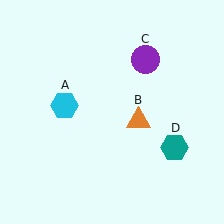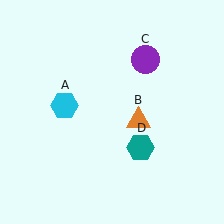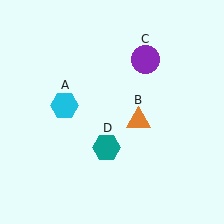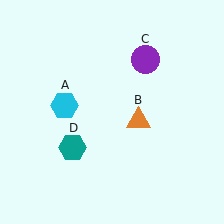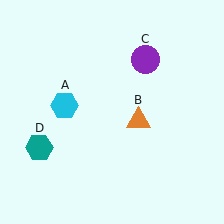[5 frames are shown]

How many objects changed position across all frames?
1 object changed position: teal hexagon (object D).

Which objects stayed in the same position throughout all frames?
Cyan hexagon (object A) and orange triangle (object B) and purple circle (object C) remained stationary.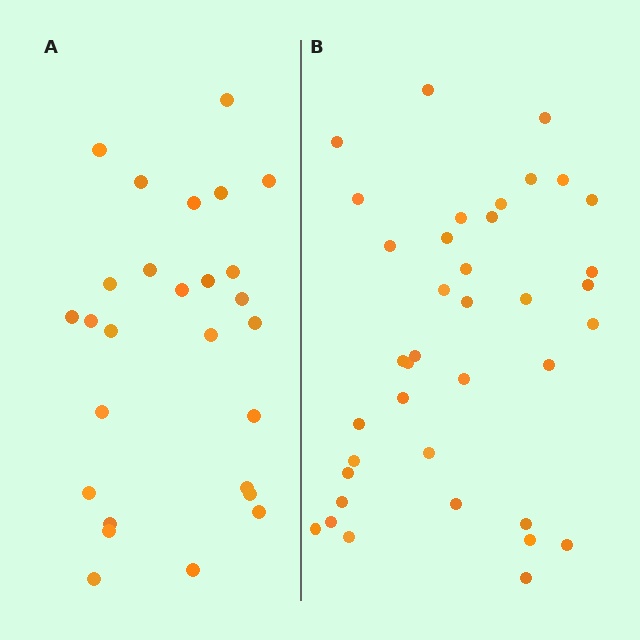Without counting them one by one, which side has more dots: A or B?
Region B (the right region) has more dots.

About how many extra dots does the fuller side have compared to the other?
Region B has roughly 12 or so more dots than region A.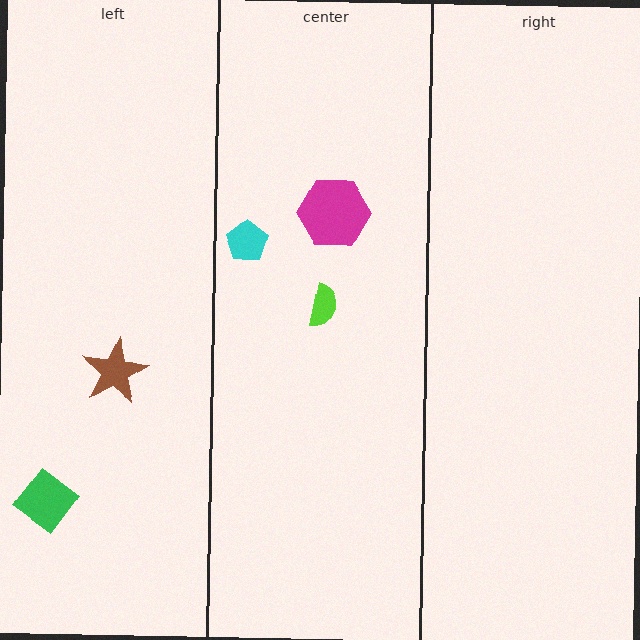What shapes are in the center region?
The cyan pentagon, the lime semicircle, the magenta hexagon.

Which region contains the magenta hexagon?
The center region.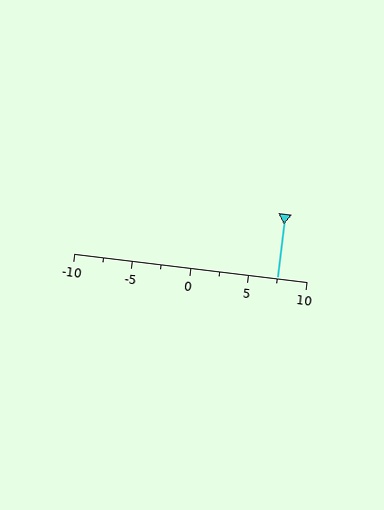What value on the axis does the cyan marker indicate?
The marker indicates approximately 7.5.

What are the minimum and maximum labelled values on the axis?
The axis runs from -10 to 10.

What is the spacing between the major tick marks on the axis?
The major ticks are spaced 5 apart.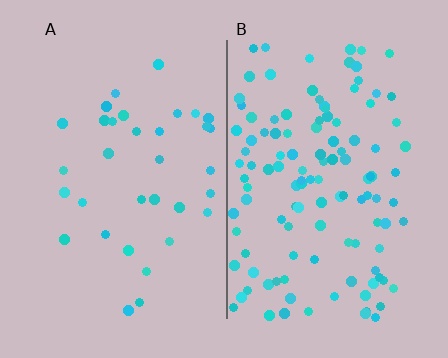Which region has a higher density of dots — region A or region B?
B (the right).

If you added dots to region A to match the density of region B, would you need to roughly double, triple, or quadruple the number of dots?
Approximately quadruple.